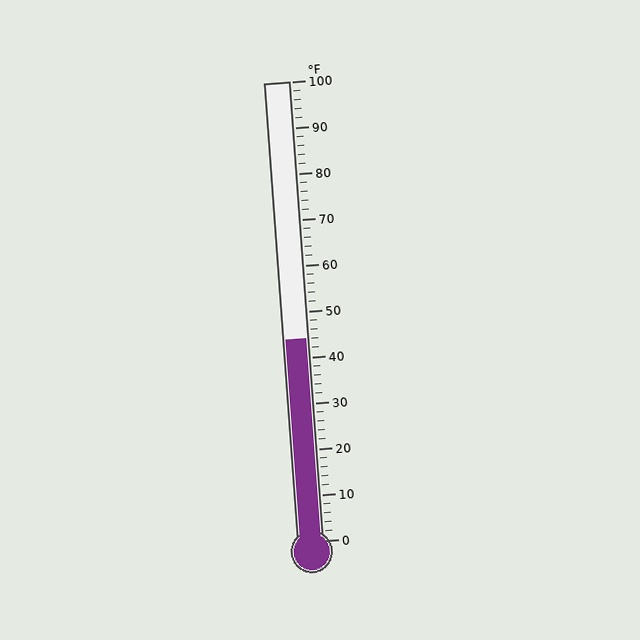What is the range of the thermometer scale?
The thermometer scale ranges from 0°F to 100°F.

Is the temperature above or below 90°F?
The temperature is below 90°F.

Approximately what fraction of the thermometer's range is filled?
The thermometer is filled to approximately 45% of its range.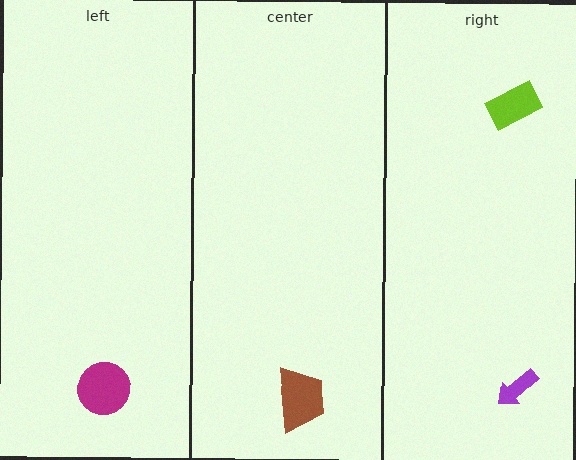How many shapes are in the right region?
2.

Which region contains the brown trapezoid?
The center region.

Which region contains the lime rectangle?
The right region.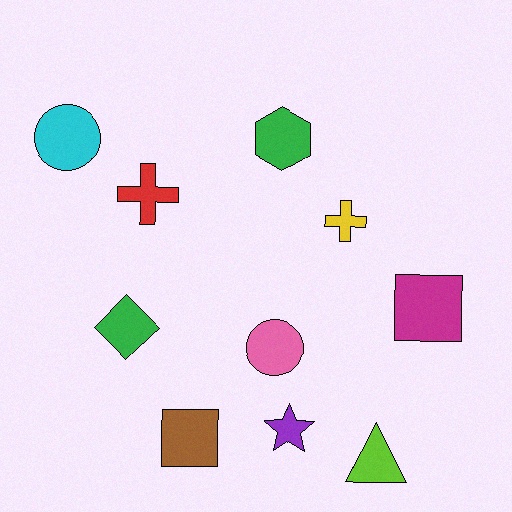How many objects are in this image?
There are 10 objects.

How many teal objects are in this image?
There are no teal objects.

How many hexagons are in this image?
There is 1 hexagon.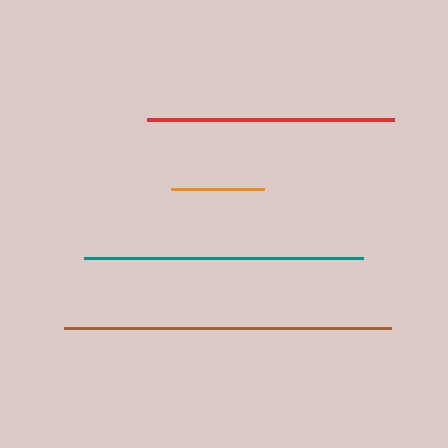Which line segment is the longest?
The brown line is the longest at approximately 327 pixels.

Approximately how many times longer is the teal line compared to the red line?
The teal line is approximately 1.1 times the length of the red line.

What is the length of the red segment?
The red segment is approximately 247 pixels long.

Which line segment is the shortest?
The orange line is the shortest at approximately 93 pixels.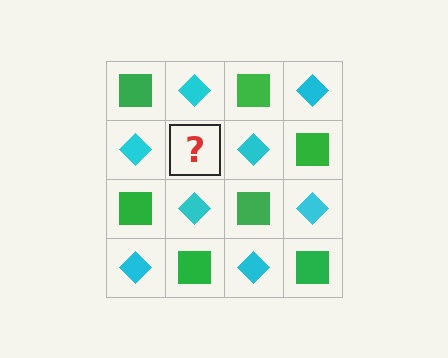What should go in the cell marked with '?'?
The missing cell should contain a green square.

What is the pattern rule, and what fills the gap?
The rule is that it alternates green square and cyan diamond in a checkerboard pattern. The gap should be filled with a green square.